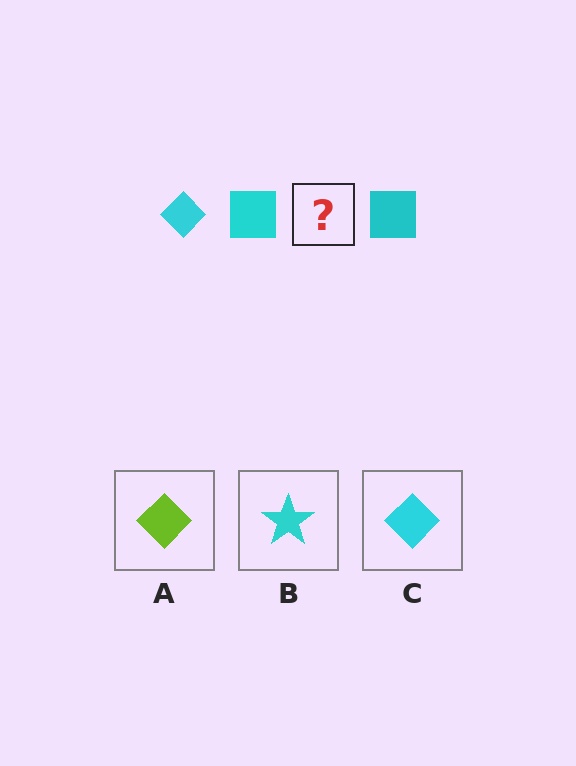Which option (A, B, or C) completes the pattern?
C.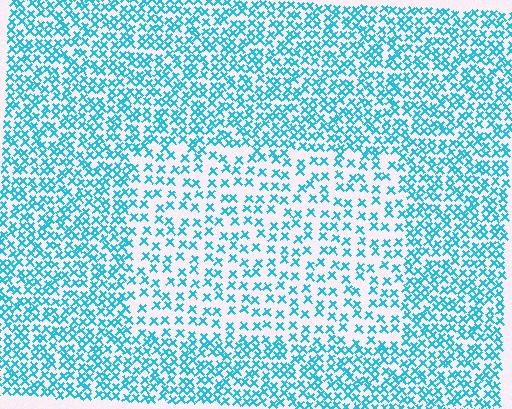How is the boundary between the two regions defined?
The boundary is defined by a change in element density (approximately 1.9x ratio). All elements are the same color, size, and shape.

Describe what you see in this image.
The image contains small cyan elements arranged at two different densities. A rectangle-shaped region is visible where the elements are less densely packed than the surrounding area.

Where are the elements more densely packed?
The elements are more densely packed outside the rectangle boundary.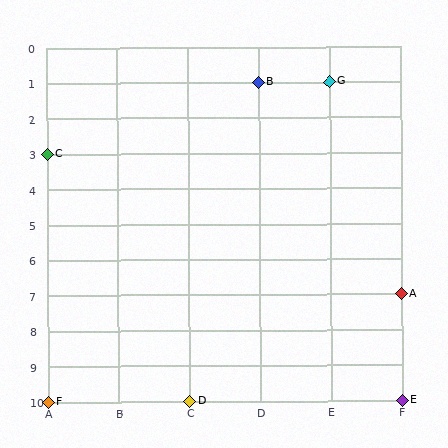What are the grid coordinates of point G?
Point G is at grid coordinates (E, 1).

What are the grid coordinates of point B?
Point B is at grid coordinates (D, 1).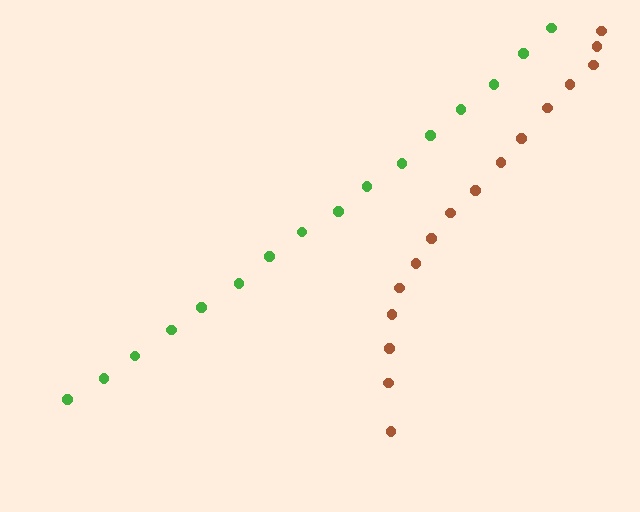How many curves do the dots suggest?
There are 2 distinct paths.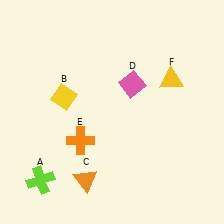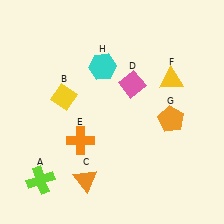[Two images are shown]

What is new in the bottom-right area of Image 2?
An orange pentagon (G) was added in the bottom-right area of Image 2.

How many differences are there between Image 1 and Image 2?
There are 2 differences between the two images.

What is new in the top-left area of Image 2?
A cyan hexagon (H) was added in the top-left area of Image 2.